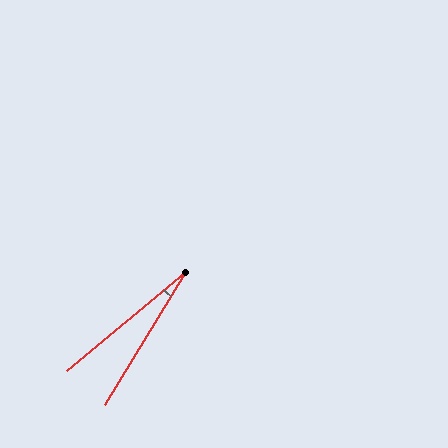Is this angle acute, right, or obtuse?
It is acute.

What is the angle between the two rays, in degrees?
Approximately 19 degrees.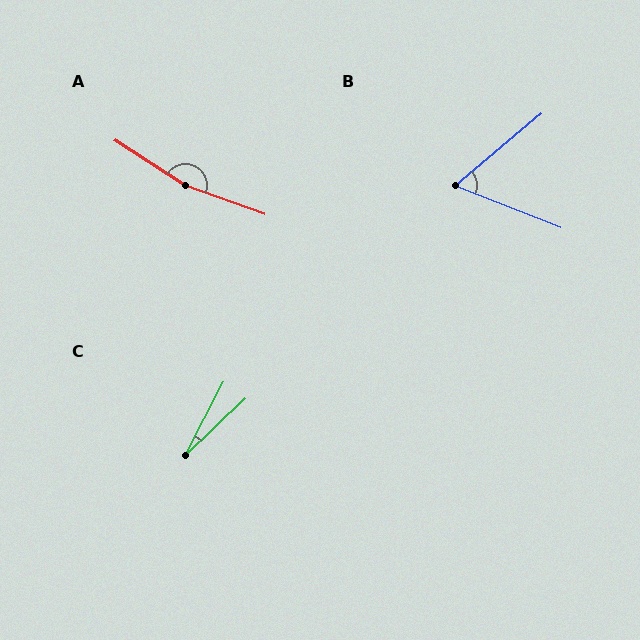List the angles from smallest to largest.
C (19°), B (61°), A (167°).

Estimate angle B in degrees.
Approximately 61 degrees.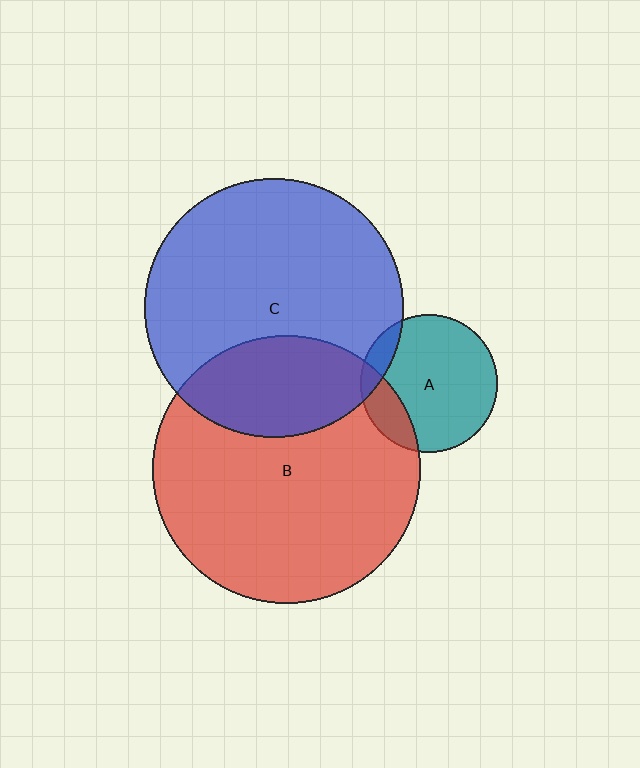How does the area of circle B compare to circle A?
Approximately 3.8 times.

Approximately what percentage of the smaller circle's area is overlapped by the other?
Approximately 10%.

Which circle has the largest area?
Circle B (red).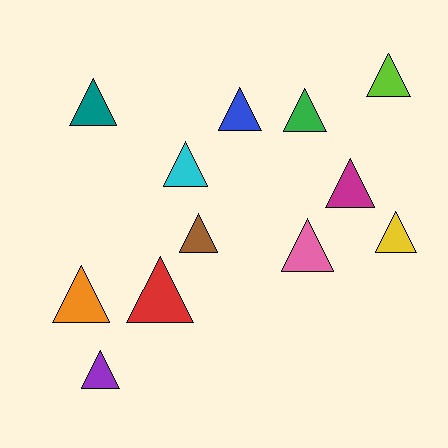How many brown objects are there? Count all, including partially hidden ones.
There is 1 brown object.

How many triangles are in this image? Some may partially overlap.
There are 12 triangles.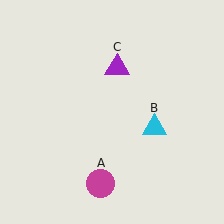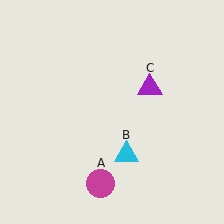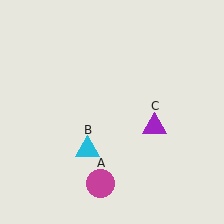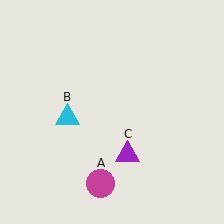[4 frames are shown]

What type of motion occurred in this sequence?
The cyan triangle (object B), purple triangle (object C) rotated clockwise around the center of the scene.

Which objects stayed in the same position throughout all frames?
Magenta circle (object A) remained stationary.